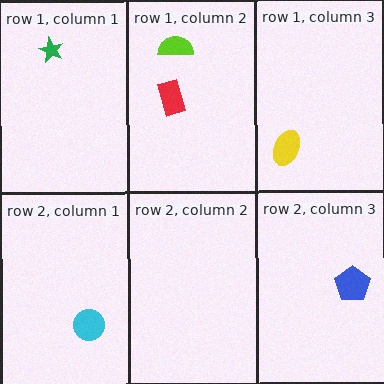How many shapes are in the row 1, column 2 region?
2.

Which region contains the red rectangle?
The row 1, column 2 region.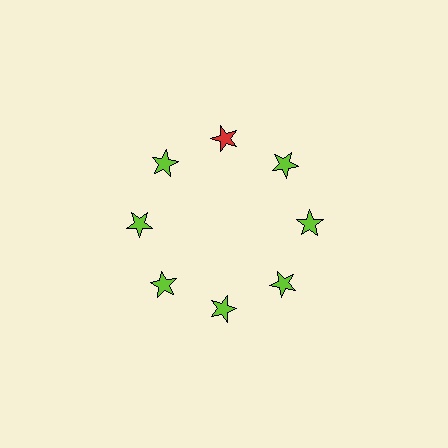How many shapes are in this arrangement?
There are 8 shapes arranged in a ring pattern.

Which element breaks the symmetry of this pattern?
The red star at roughly the 12 o'clock position breaks the symmetry. All other shapes are lime stars.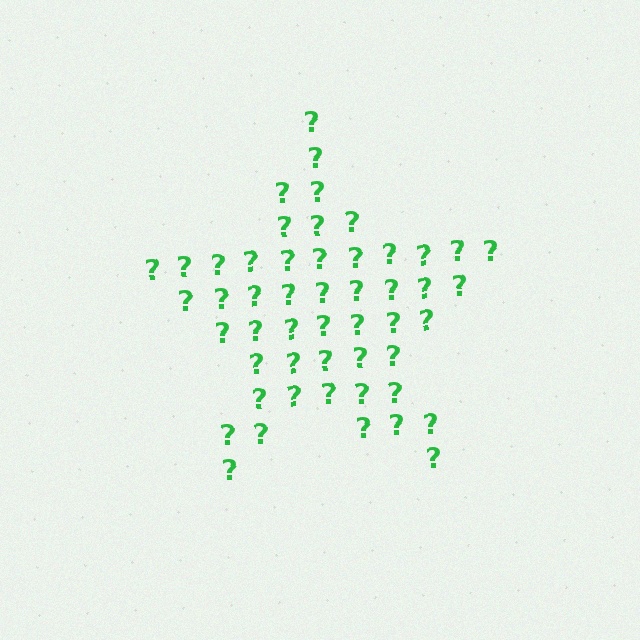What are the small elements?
The small elements are question marks.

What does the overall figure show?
The overall figure shows a star.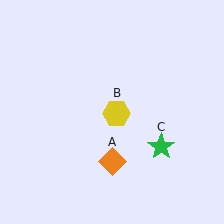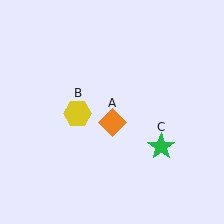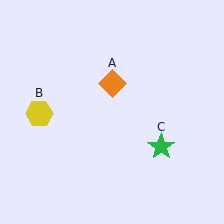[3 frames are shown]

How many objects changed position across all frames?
2 objects changed position: orange diamond (object A), yellow hexagon (object B).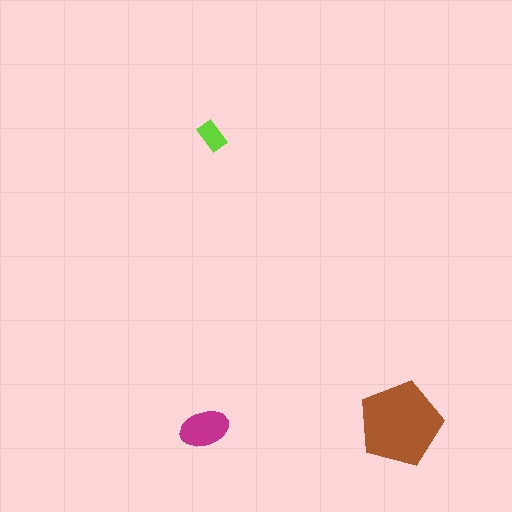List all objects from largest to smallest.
The brown pentagon, the magenta ellipse, the lime rectangle.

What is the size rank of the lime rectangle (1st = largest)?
3rd.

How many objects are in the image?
There are 3 objects in the image.